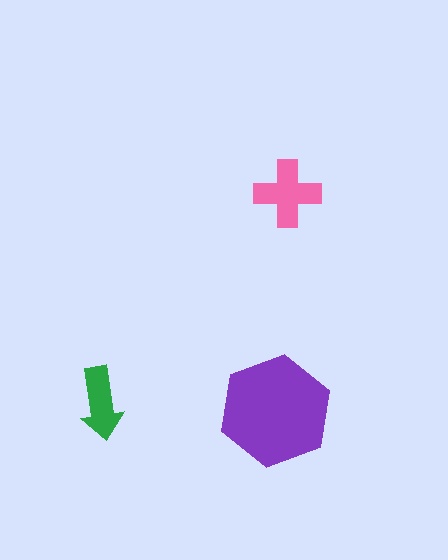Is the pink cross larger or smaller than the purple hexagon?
Smaller.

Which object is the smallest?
The green arrow.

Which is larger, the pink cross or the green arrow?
The pink cross.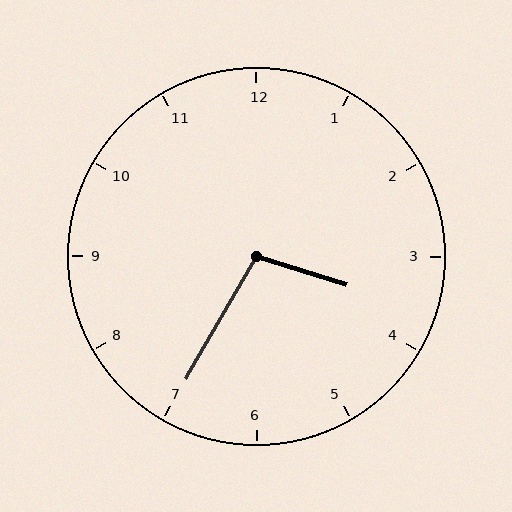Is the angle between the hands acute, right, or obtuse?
It is obtuse.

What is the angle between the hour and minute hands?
Approximately 102 degrees.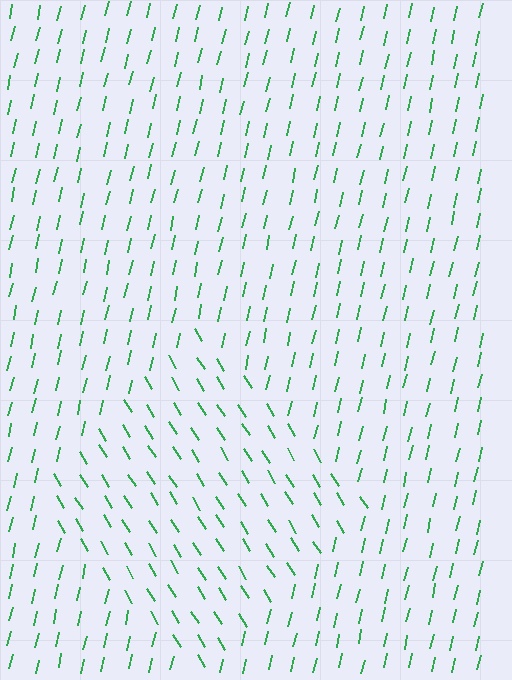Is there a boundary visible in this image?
Yes, there is a texture boundary formed by a change in line orientation.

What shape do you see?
I see a diamond.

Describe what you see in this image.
The image is filled with small green line segments. A diamond region in the image has lines oriented differently from the surrounding lines, creating a visible texture boundary.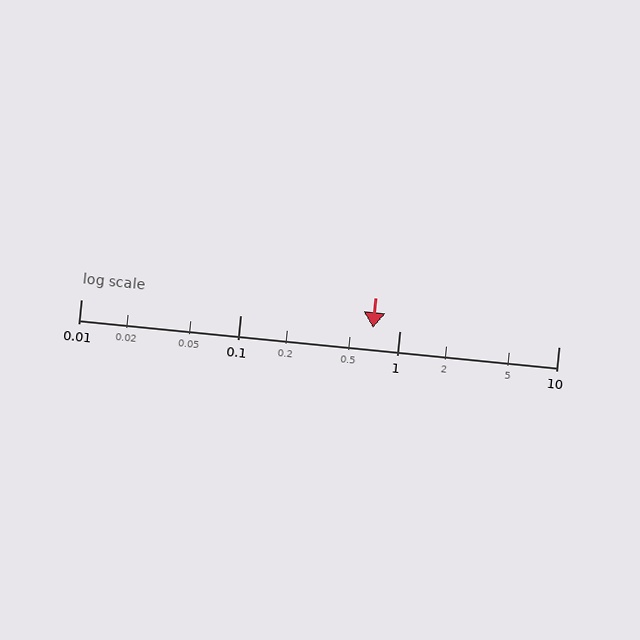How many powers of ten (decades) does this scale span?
The scale spans 3 decades, from 0.01 to 10.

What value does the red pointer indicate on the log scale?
The pointer indicates approximately 0.68.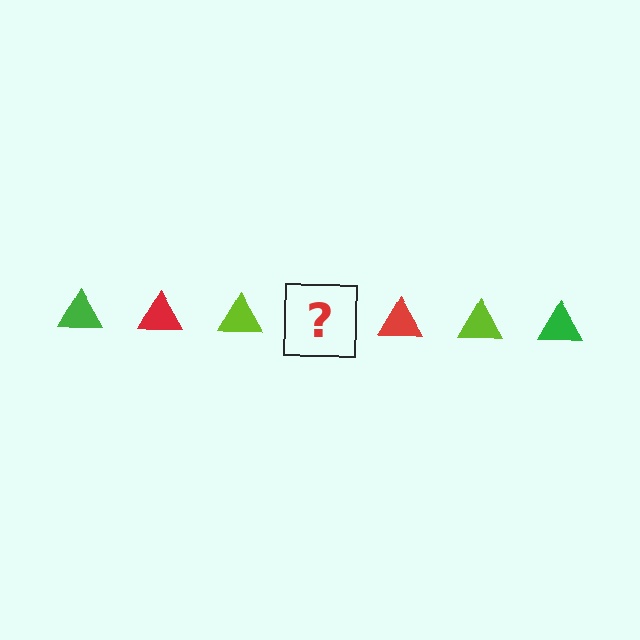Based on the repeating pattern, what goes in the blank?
The blank should be a green triangle.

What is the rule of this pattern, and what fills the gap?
The rule is that the pattern cycles through green, red, lime triangles. The gap should be filled with a green triangle.